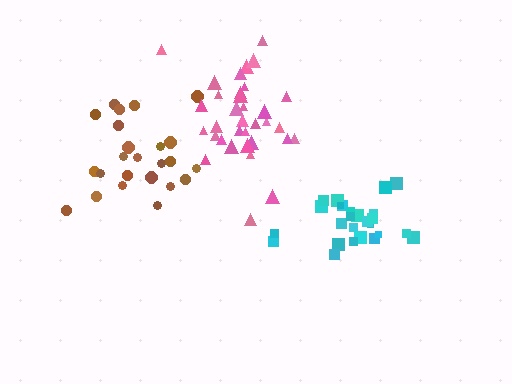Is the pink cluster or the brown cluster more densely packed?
Pink.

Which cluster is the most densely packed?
Cyan.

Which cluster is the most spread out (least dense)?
Brown.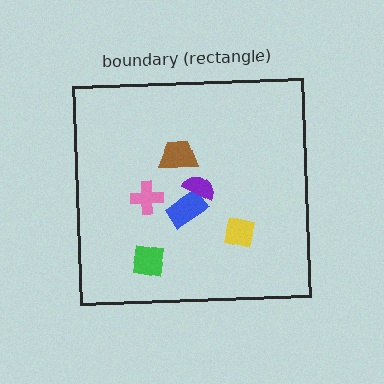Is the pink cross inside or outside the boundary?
Inside.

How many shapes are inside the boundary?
6 inside, 0 outside.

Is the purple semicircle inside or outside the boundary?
Inside.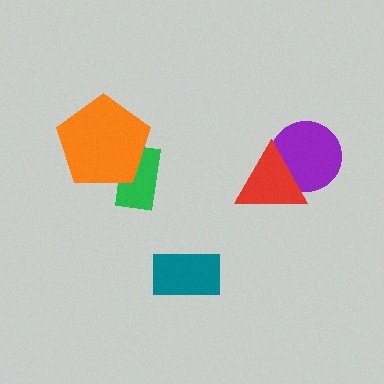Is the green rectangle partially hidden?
Yes, it is partially covered by another shape.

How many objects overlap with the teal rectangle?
0 objects overlap with the teal rectangle.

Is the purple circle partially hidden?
Yes, it is partially covered by another shape.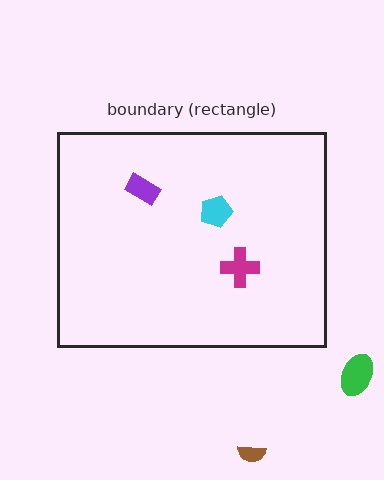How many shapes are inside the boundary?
3 inside, 2 outside.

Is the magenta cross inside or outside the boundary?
Inside.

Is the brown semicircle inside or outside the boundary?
Outside.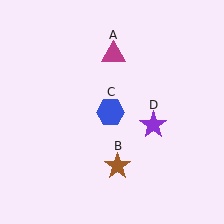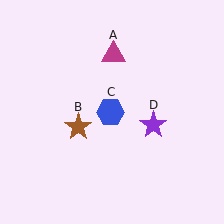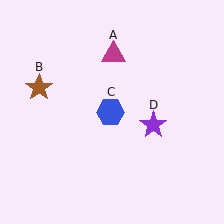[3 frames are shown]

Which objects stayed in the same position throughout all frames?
Magenta triangle (object A) and blue hexagon (object C) and purple star (object D) remained stationary.